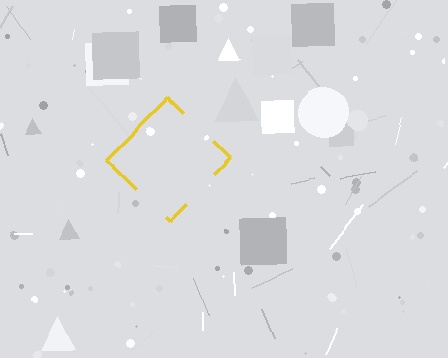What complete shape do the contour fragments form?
The contour fragments form a diamond.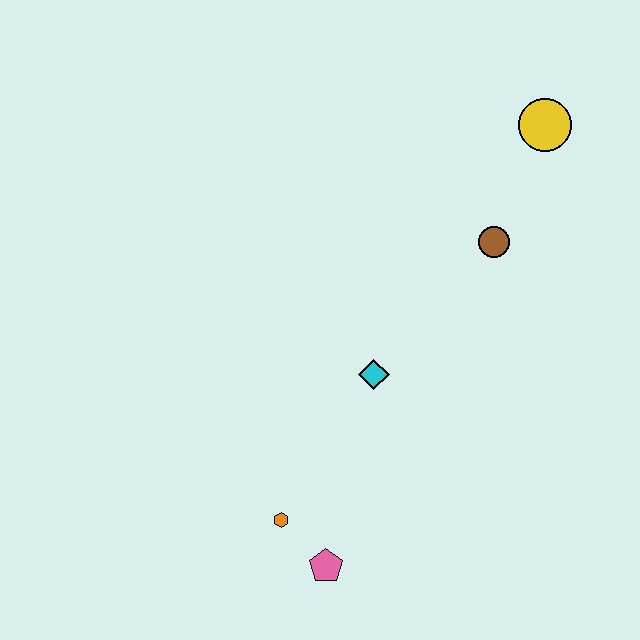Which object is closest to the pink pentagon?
The orange hexagon is closest to the pink pentagon.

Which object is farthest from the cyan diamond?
The yellow circle is farthest from the cyan diamond.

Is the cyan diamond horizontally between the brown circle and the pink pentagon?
Yes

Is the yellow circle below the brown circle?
No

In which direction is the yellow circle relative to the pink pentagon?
The yellow circle is above the pink pentagon.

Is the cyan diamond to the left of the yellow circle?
Yes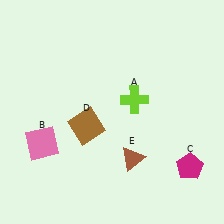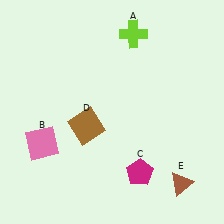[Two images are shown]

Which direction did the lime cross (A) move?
The lime cross (A) moved up.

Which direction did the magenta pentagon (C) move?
The magenta pentagon (C) moved left.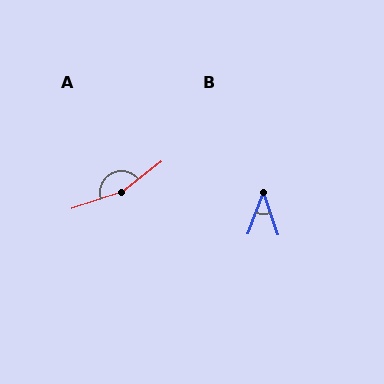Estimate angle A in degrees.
Approximately 161 degrees.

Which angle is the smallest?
B, at approximately 40 degrees.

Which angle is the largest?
A, at approximately 161 degrees.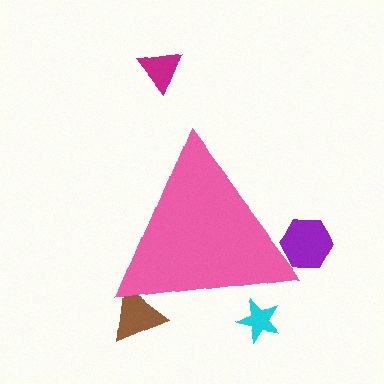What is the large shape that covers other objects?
A pink triangle.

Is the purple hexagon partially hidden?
Yes, the purple hexagon is partially hidden behind the pink triangle.